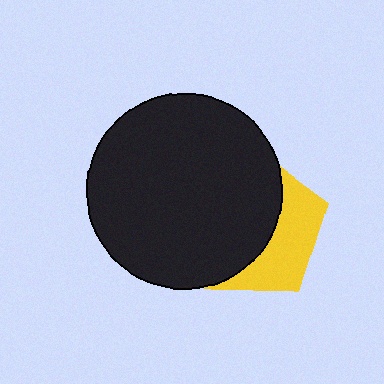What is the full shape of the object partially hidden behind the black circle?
The partially hidden object is a yellow pentagon.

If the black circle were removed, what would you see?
You would see the complete yellow pentagon.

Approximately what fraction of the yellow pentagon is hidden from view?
Roughly 62% of the yellow pentagon is hidden behind the black circle.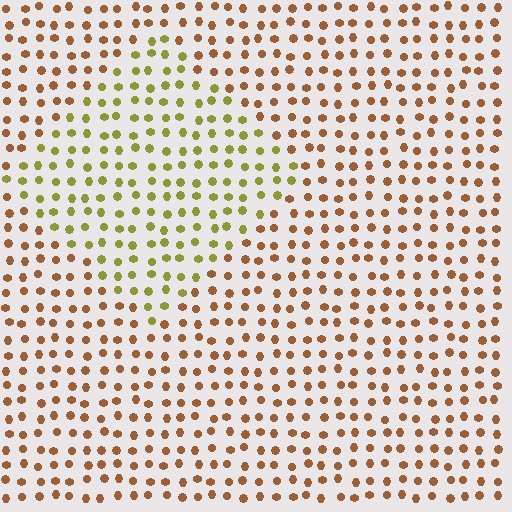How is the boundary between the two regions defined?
The boundary is defined purely by a slight shift in hue (about 43 degrees). Spacing, size, and orientation are identical on both sides.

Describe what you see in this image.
The image is filled with small brown elements in a uniform arrangement. A diamond-shaped region is visible where the elements are tinted to a slightly different hue, forming a subtle color boundary.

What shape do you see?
I see a diamond.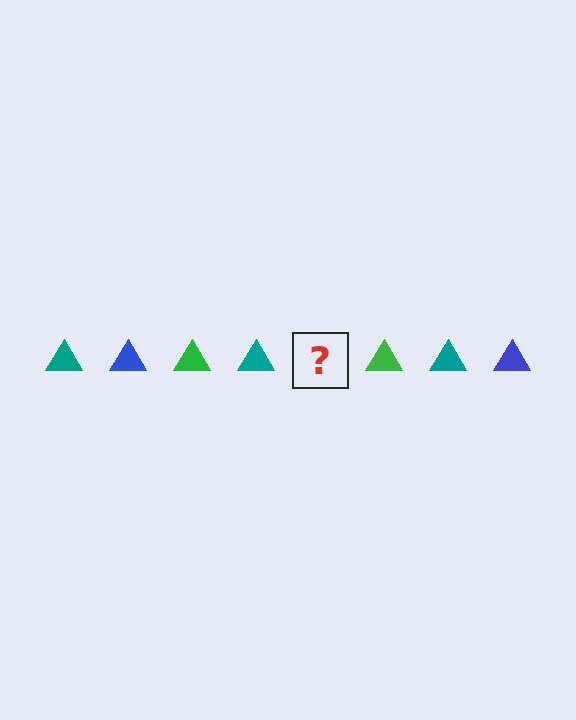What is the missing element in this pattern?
The missing element is a blue triangle.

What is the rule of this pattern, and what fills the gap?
The rule is that the pattern cycles through teal, blue, green triangles. The gap should be filled with a blue triangle.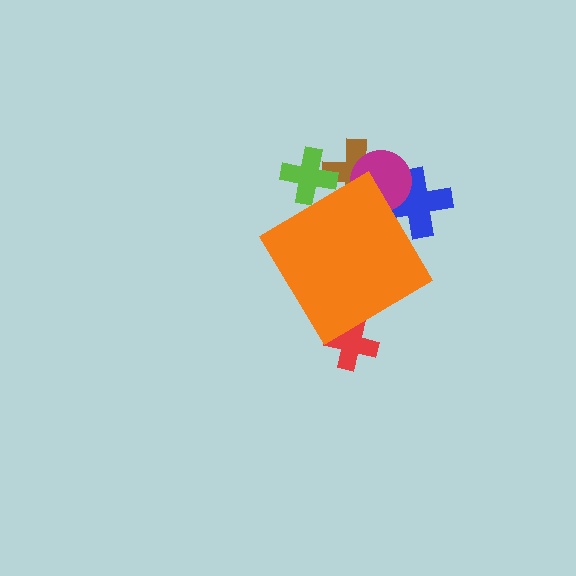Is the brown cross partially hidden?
Yes, the brown cross is partially hidden behind the orange diamond.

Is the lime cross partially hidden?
Yes, the lime cross is partially hidden behind the orange diamond.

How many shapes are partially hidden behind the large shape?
5 shapes are partially hidden.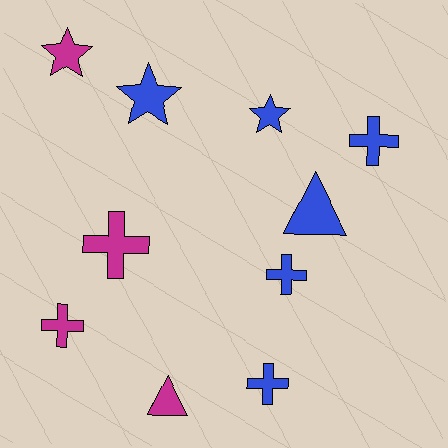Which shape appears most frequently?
Cross, with 5 objects.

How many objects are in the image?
There are 10 objects.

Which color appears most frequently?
Blue, with 6 objects.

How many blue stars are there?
There are 2 blue stars.